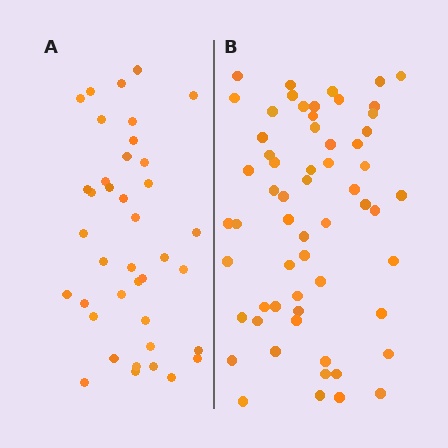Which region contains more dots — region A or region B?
Region B (the right region) has more dots.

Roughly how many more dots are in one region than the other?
Region B has approximately 20 more dots than region A.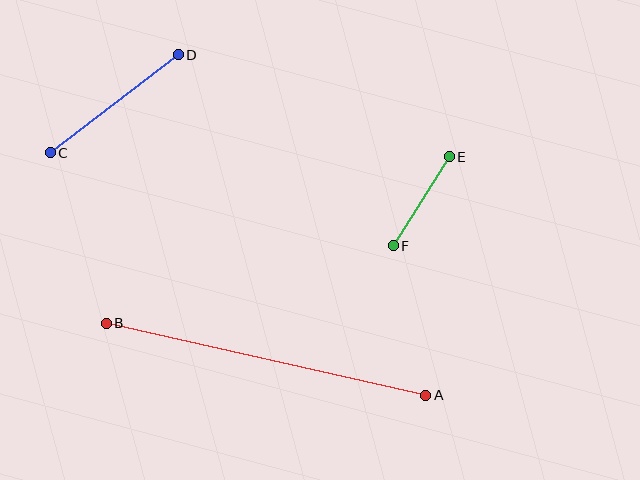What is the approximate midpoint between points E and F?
The midpoint is at approximately (421, 201) pixels.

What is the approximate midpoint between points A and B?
The midpoint is at approximately (266, 359) pixels.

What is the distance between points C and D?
The distance is approximately 161 pixels.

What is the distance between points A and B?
The distance is approximately 328 pixels.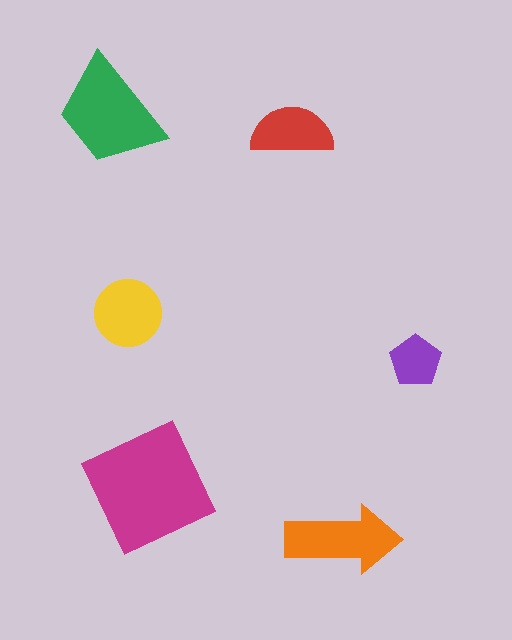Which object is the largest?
The magenta square.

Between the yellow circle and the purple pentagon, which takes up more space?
The yellow circle.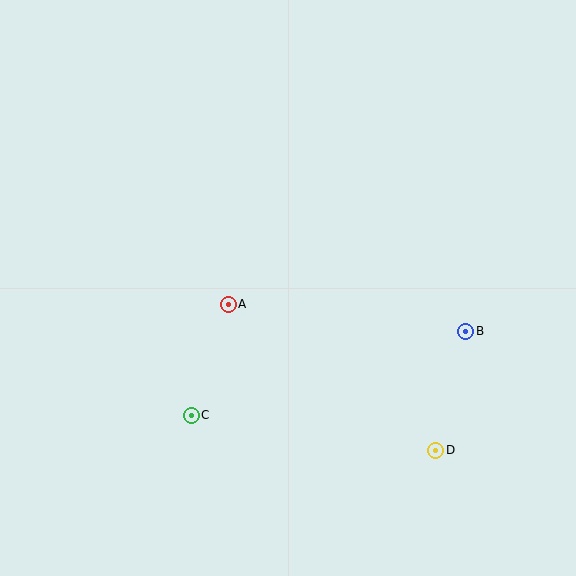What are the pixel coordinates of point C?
Point C is at (191, 415).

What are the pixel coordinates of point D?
Point D is at (436, 450).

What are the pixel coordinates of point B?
Point B is at (466, 331).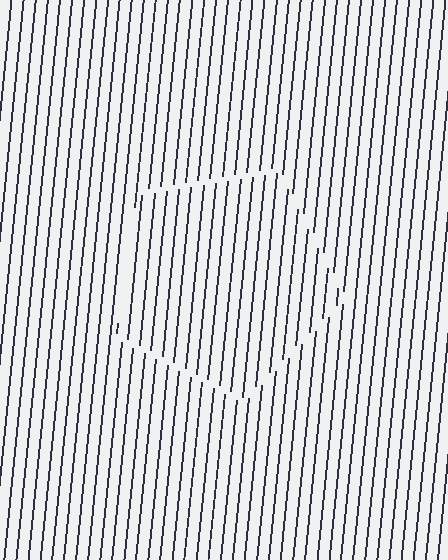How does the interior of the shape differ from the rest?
The interior of the shape contains the same grating, shifted by half a period — the contour is defined by the phase discontinuity where line-ends from the inner and outer gratings abut.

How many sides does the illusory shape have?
5 sides — the line-ends trace a pentagon.